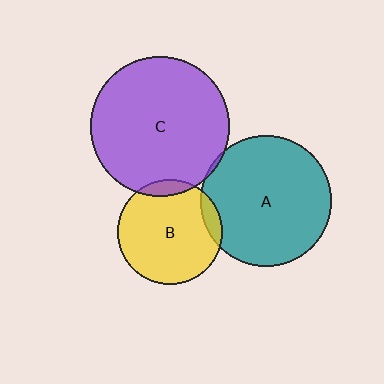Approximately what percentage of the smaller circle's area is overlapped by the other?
Approximately 10%.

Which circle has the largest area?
Circle C (purple).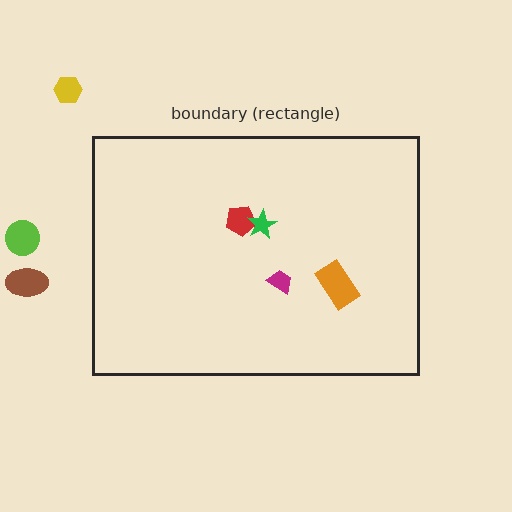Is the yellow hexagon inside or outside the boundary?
Outside.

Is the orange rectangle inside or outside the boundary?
Inside.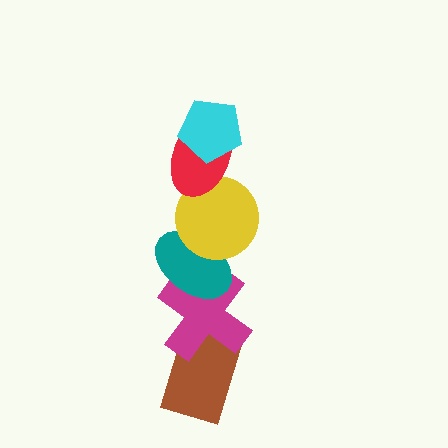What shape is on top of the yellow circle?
The red ellipse is on top of the yellow circle.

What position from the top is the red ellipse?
The red ellipse is 2nd from the top.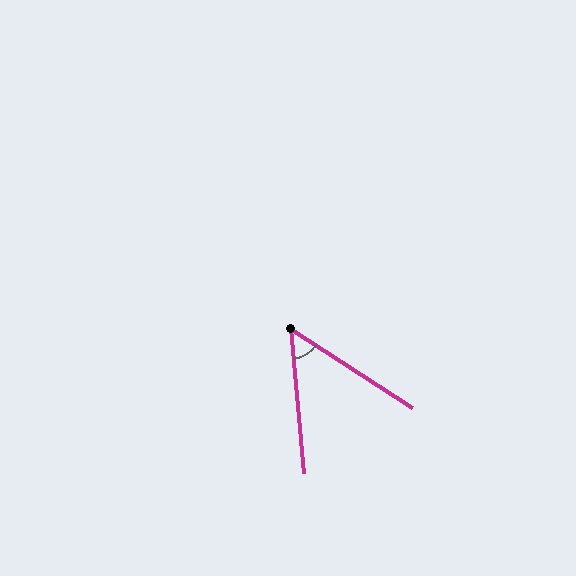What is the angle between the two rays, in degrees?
Approximately 52 degrees.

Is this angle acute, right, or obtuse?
It is acute.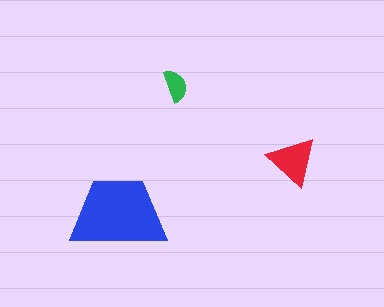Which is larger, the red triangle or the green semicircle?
The red triangle.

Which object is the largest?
The blue trapezoid.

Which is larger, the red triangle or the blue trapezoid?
The blue trapezoid.